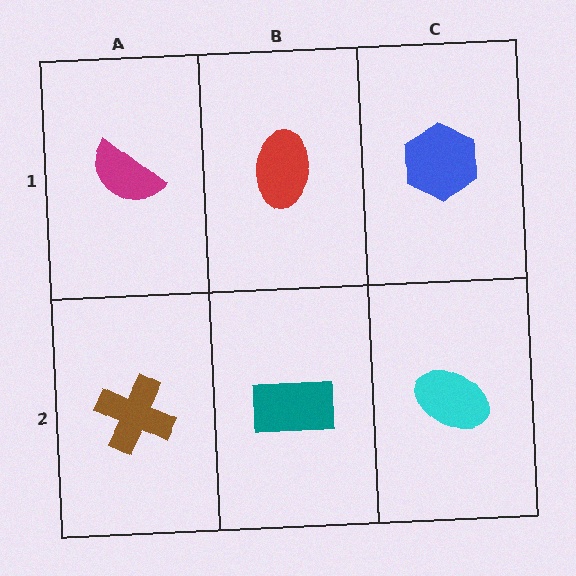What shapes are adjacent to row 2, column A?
A magenta semicircle (row 1, column A), a teal rectangle (row 2, column B).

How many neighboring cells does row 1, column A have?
2.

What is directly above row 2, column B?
A red ellipse.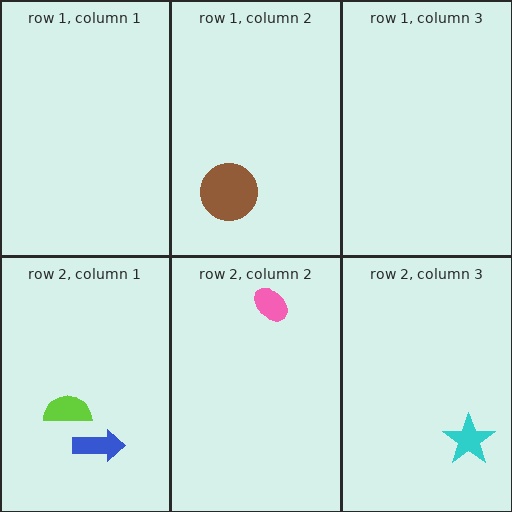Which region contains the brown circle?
The row 1, column 2 region.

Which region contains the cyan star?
The row 2, column 3 region.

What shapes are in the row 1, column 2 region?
The brown circle.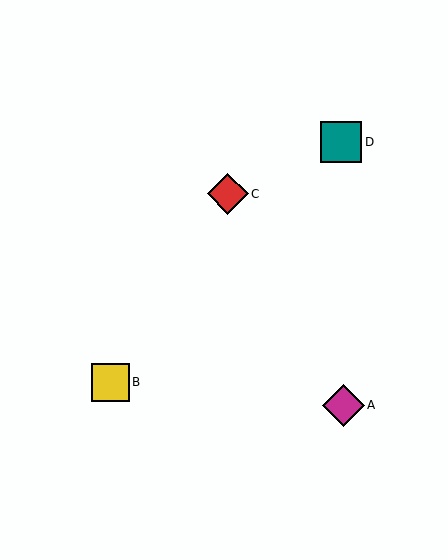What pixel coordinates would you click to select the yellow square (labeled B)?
Click at (110, 382) to select the yellow square B.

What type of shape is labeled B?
Shape B is a yellow square.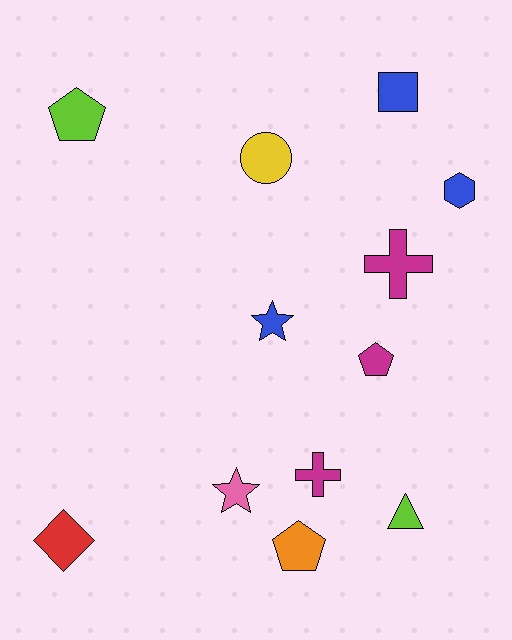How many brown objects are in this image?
There are no brown objects.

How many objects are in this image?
There are 12 objects.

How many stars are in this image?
There are 2 stars.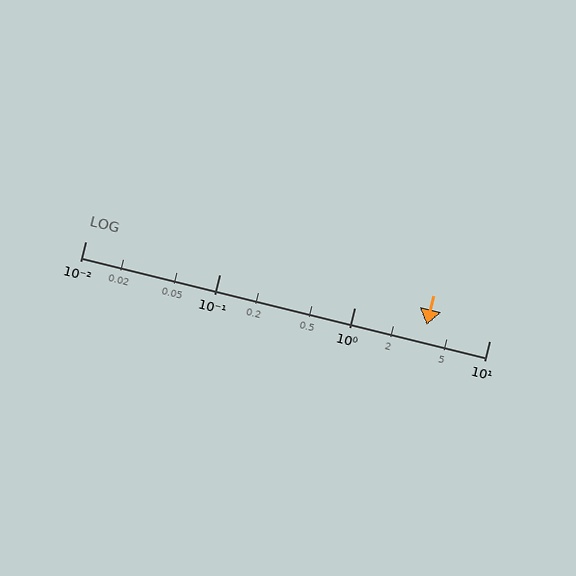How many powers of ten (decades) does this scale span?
The scale spans 3 decades, from 0.01 to 10.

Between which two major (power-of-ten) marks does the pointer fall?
The pointer is between 1 and 10.